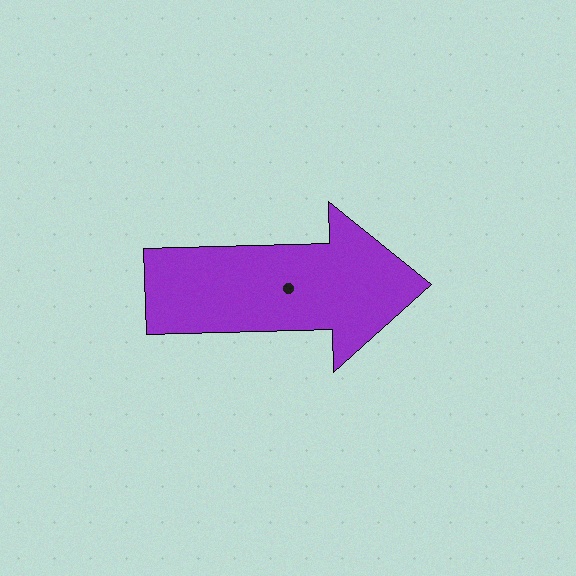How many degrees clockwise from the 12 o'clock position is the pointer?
Approximately 89 degrees.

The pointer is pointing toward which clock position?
Roughly 3 o'clock.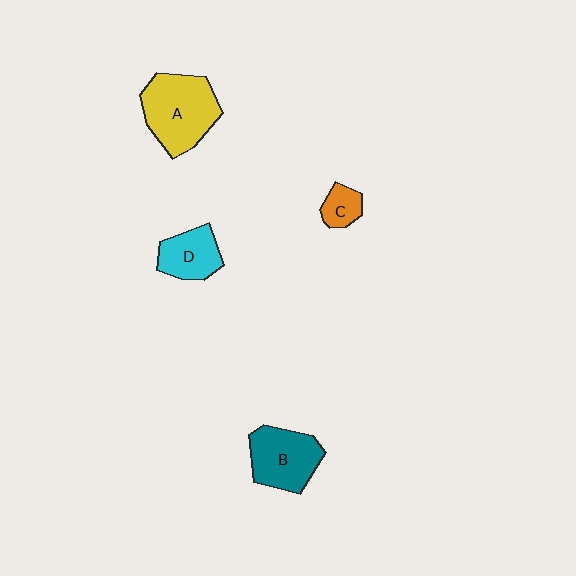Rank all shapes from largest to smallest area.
From largest to smallest: A (yellow), B (teal), D (cyan), C (orange).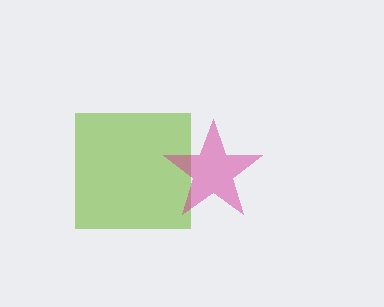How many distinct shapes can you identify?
There are 2 distinct shapes: a lime square, a magenta star.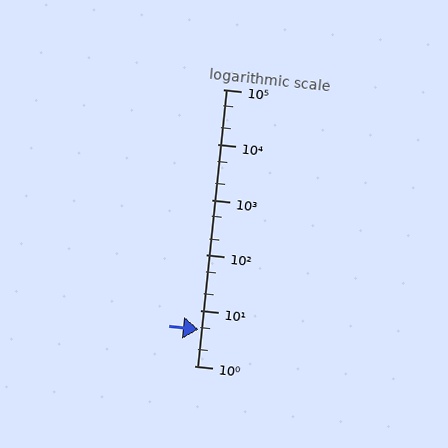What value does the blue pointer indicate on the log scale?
The pointer indicates approximately 4.5.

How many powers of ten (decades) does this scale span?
The scale spans 5 decades, from 1 to 100000.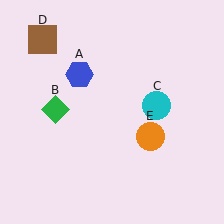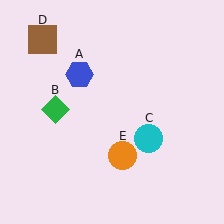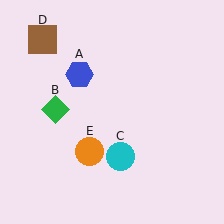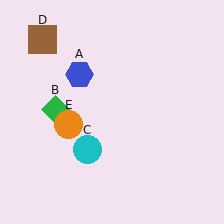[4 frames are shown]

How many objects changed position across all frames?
2 objects changed position: cyan circle (object C), orange circle (object E).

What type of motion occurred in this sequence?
The cyan circle (object C), orange circle (object E) rotated clockwise around the center of the scene.